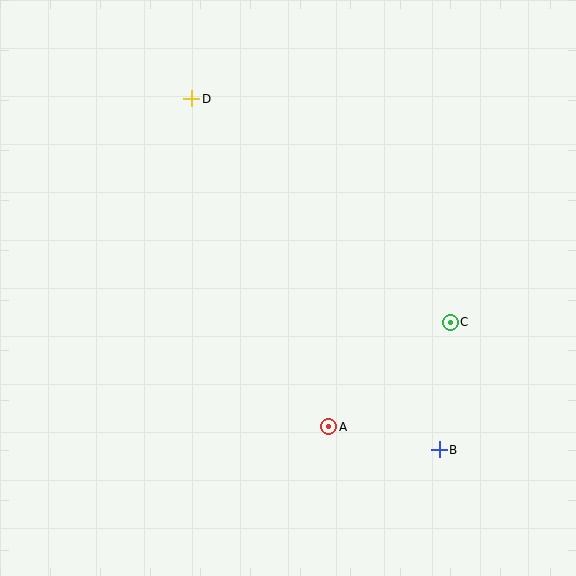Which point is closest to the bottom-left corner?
Point A is closest to the bottom-left corner.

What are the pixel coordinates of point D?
Point D is at (192, 99).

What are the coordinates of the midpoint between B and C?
The midpoint between B and C is at (445, 386).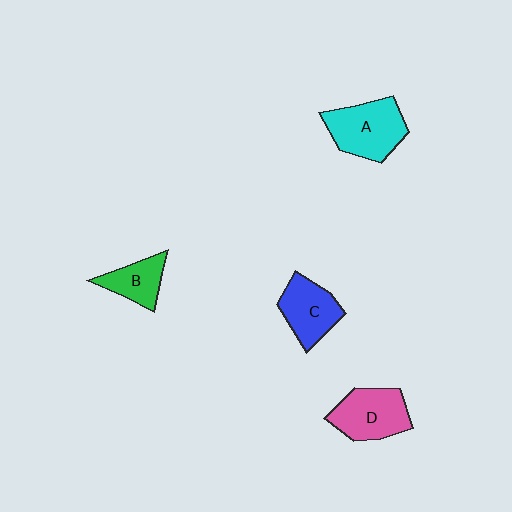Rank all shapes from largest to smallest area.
From largest to smallest: A (cyan), D (pink), C (blue), B (green).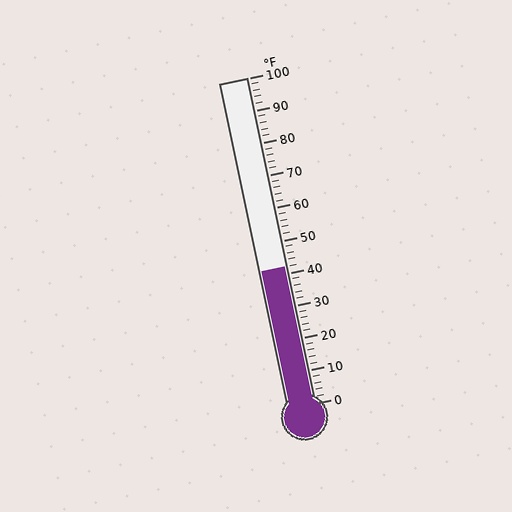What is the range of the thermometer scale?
The thermometer scale ranges from 0°F to 100°F.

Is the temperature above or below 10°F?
The temperature is above 10°F.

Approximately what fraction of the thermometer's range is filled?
The thermometer is filled to approximately 40% of its range.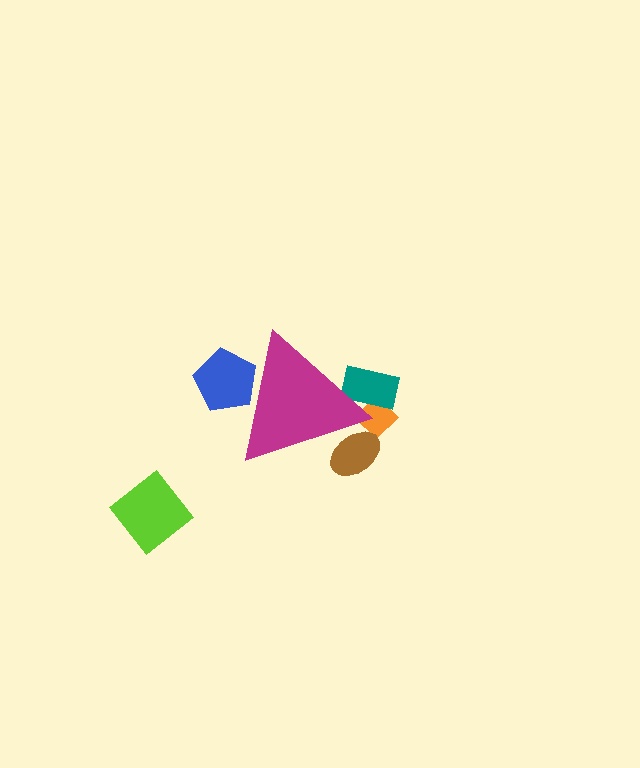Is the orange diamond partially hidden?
Yes, the orange diamond is partially hidden behind the magenta triangle.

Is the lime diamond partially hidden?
No, the lime diamond is fully visible.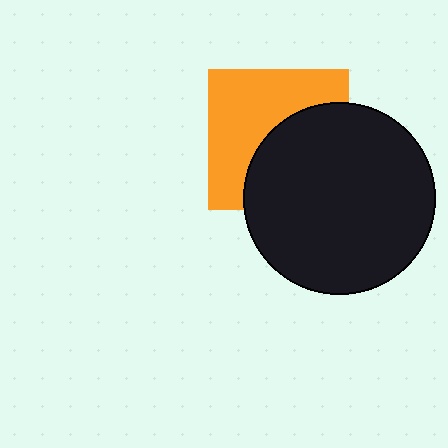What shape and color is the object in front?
The object in front is a black circle.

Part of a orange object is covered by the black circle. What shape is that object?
It is a square.